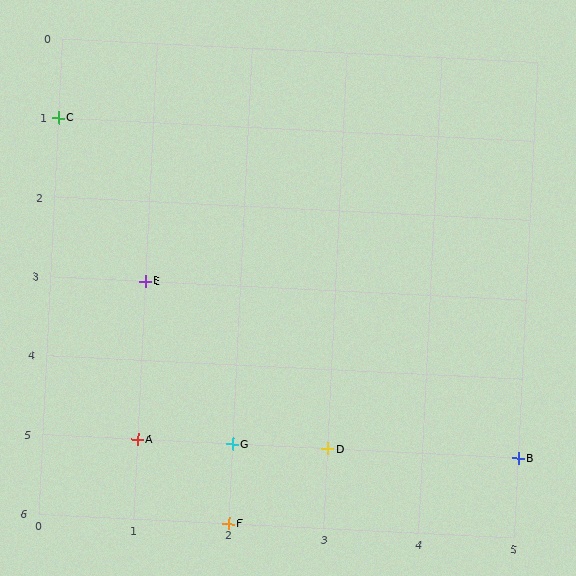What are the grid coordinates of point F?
Point F is at grid coordinates (2, 6).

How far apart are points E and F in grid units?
Points E and F are 1 column and 3 rows apart (about 3.2 grid units diagonally).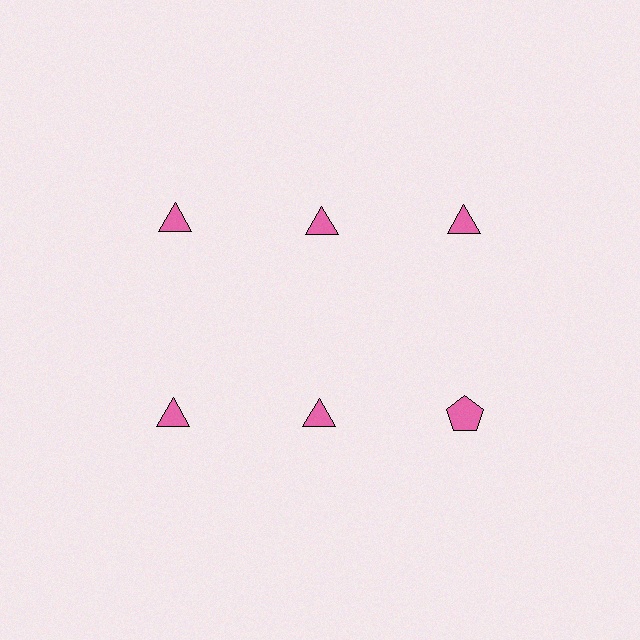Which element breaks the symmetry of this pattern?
The pink pentagon in the second row, center column breaks the symmetry. All other shapes are pink triangles.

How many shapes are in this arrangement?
There are 6 shapes arranged in a grid pattern.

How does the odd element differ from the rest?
It has a different shape: pentagon instead of triangle.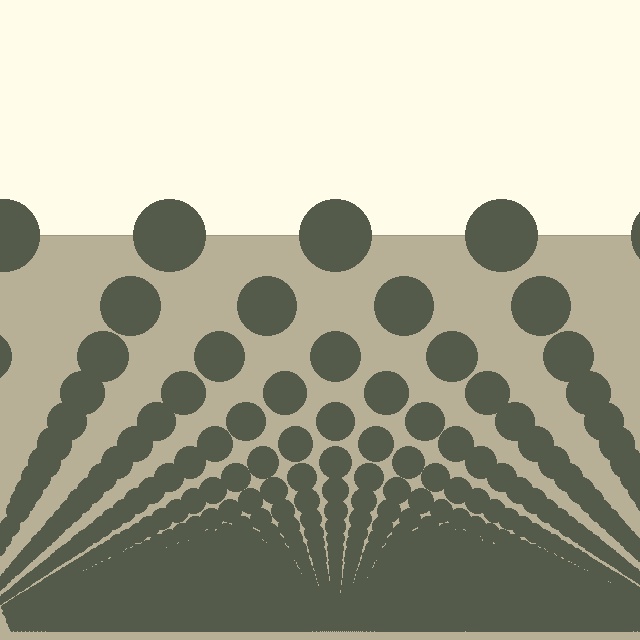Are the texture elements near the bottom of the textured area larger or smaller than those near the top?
Smaller. The gradient is inverted — elements near the bottom are smaller and denser.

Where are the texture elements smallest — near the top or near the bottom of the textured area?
Near the bottom.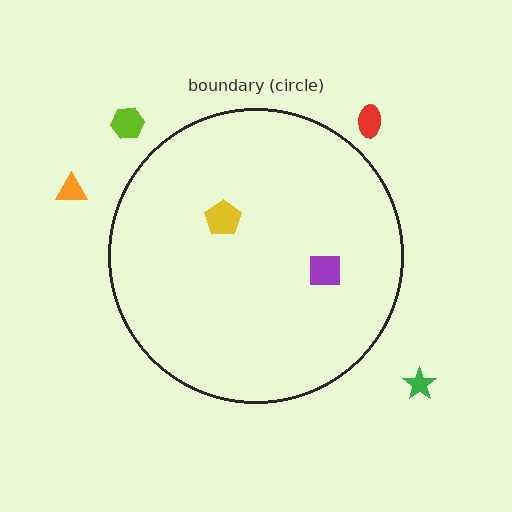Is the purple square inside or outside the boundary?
Inside.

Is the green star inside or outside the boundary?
Outside.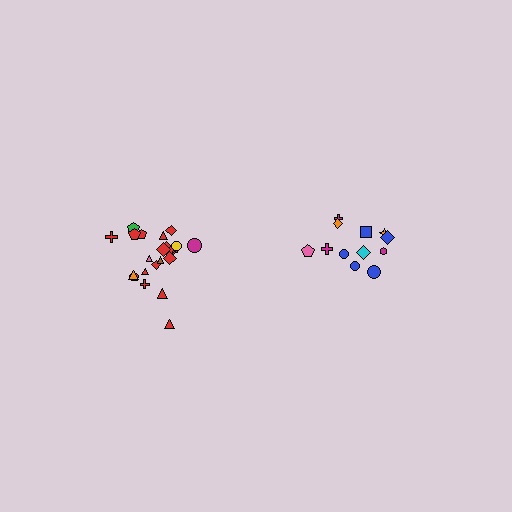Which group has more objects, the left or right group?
The left group.